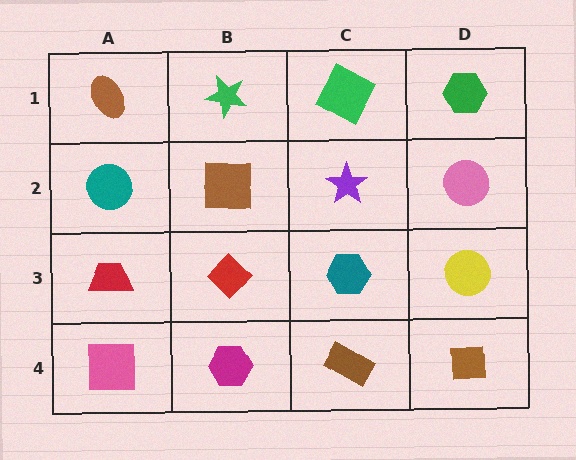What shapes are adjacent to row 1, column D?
A pink circle (row 2, column D), a green square (row 1, column C).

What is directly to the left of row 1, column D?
A green square.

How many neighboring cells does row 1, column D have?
2.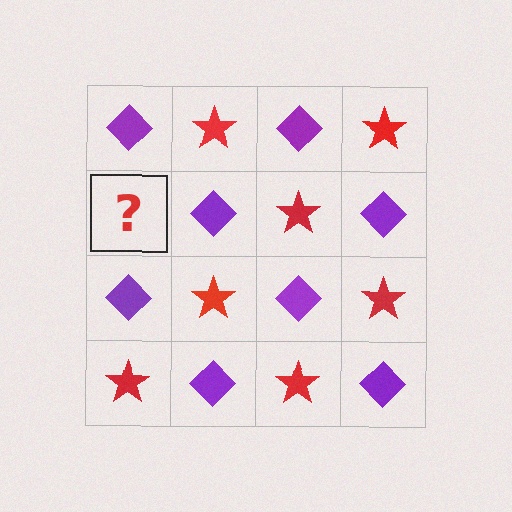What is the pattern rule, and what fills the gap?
The rule is that it alternates purple diamond and red star in a checkerboard pattern. The gap should be filled with a red star.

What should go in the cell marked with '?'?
The missing cell should contain a red star.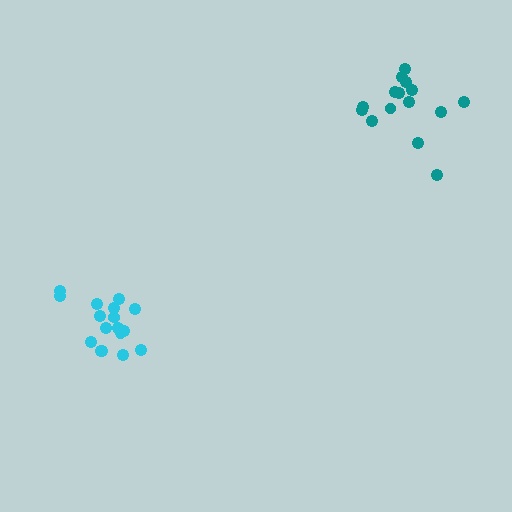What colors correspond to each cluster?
The clusters are colored: cyan, teal.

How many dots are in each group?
Group 1: 17 dots, Group 2: 15 dots (32 total).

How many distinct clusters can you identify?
There are 2 distinct clusters.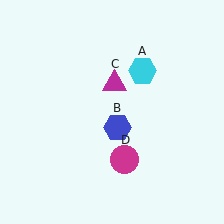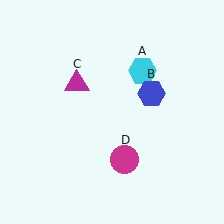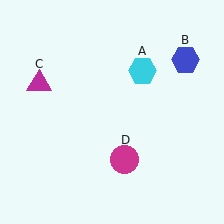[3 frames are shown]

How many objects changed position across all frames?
2 objects changed position: blue hexagon (object B), magenta triangle (object C).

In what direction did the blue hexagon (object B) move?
The blue hexagon (object B) moved up and to the right.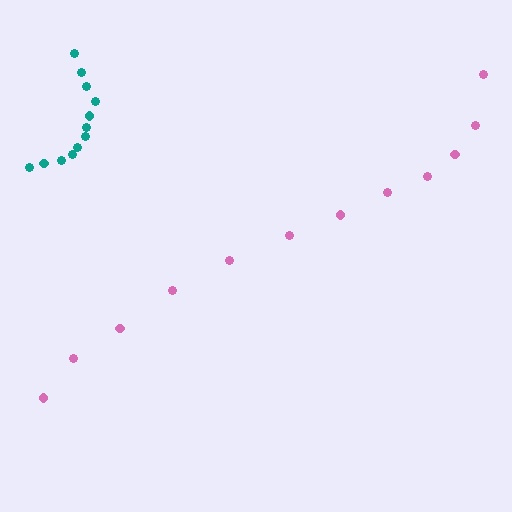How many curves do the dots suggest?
There are 2 distinct paths.